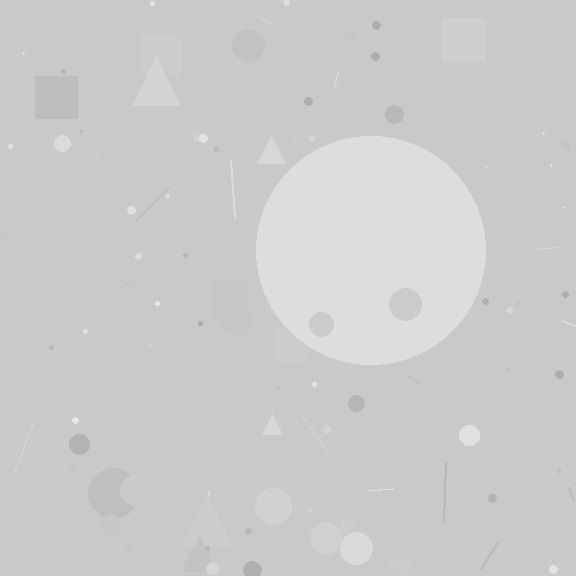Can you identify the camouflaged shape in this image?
The camouflaged shape is a circle.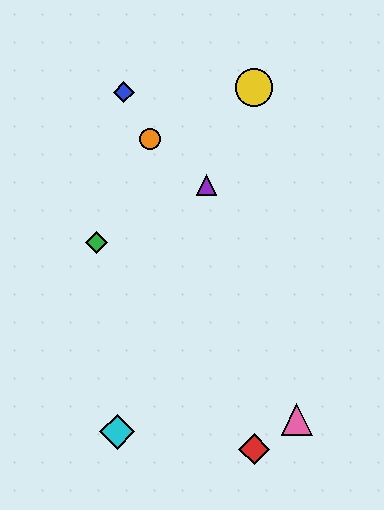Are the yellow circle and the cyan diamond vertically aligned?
No, the yellow circle is at x≈254 and the cyan diamond is at x≈117.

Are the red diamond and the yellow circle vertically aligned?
Yes, both are at x≈254.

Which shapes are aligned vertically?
The red diamond, the yellow circle are aligned vertically.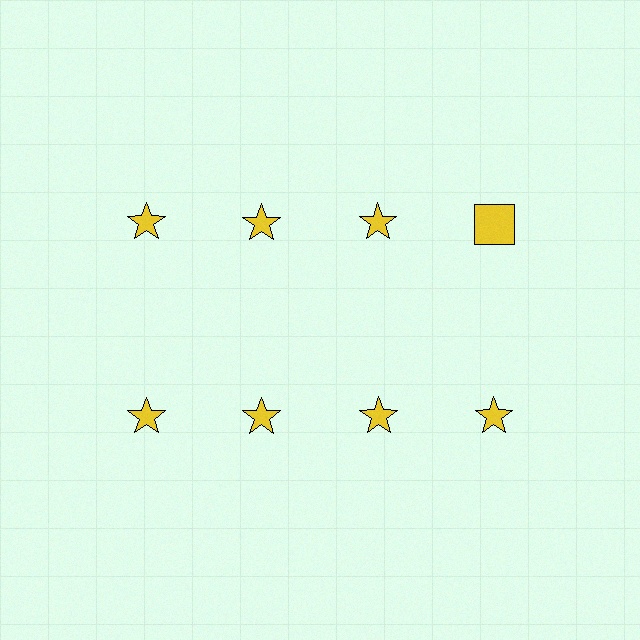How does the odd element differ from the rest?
It has a different shape: square instead of star.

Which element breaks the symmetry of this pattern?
The yellow square in the top row, second from right column breaks the symmetry. All other shapes are yellow stars.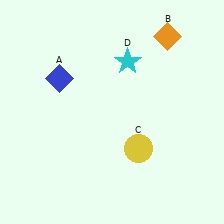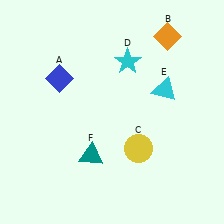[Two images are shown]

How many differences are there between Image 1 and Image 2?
There are 2 differences between the two images.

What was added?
A cyan triangle (E), a teal triangle (F) were added in Image 2.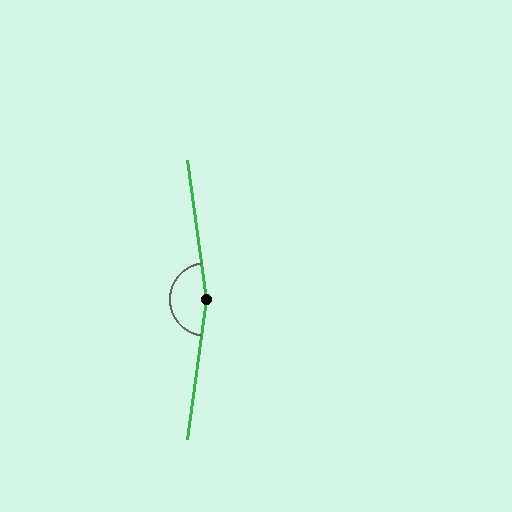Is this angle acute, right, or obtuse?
It is obtuse.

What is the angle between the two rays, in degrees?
Approximately 164 degrees.